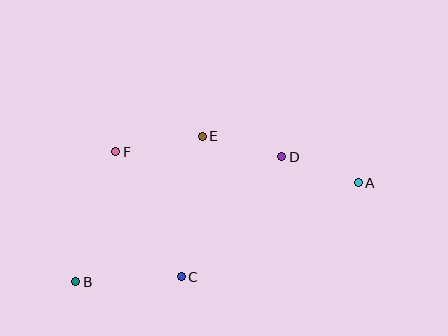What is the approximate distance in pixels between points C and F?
The distance between C and F is approximately 141 pixels.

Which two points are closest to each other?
Points A and D are closest to each other.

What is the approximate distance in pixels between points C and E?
The distance between C and E is approximately 142 pixels.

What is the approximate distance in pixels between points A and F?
The distance between A and F is approximately 244 pixels.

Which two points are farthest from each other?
Points A and B are farthest from each other.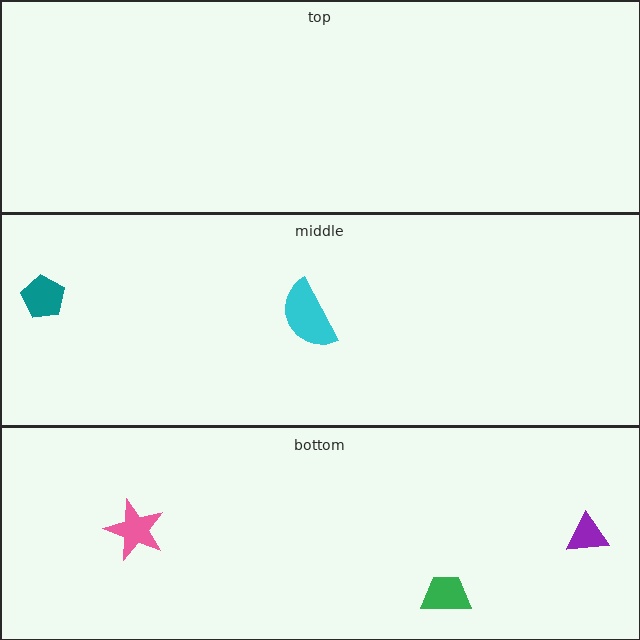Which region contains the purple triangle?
The bottom region.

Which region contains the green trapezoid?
The bottom region.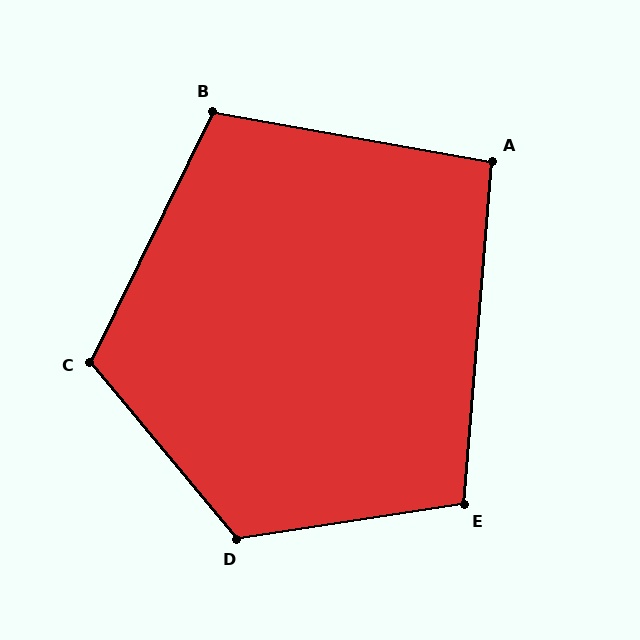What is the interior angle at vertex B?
Approximately 106 degrees (obtuse).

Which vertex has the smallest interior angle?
A, at approximately 95 degrees.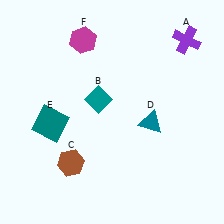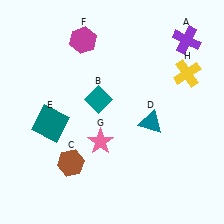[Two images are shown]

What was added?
A pink star (G), a yellow cross (H) were added in Image 2.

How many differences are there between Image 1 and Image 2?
There are 2 differences between the two images.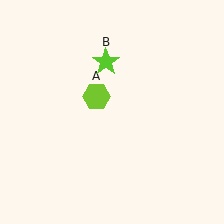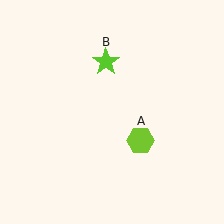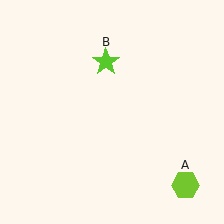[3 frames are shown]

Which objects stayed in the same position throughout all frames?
Lime star (object B) remained stationary.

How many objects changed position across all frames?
1 object changed position: lime hexagon (object A).